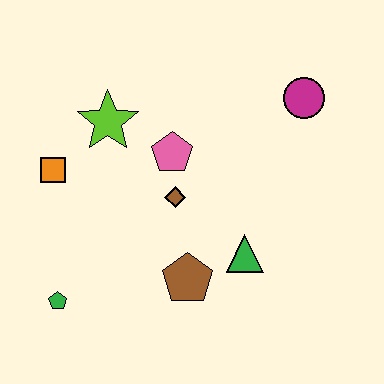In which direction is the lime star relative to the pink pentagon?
The lime star is to the left of the pink pentagon.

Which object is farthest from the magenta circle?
The green pentagon is farthest from the magenta circle.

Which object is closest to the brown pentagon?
The green triangle is closest to the brown pentagon.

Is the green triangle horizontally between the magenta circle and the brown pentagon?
Yes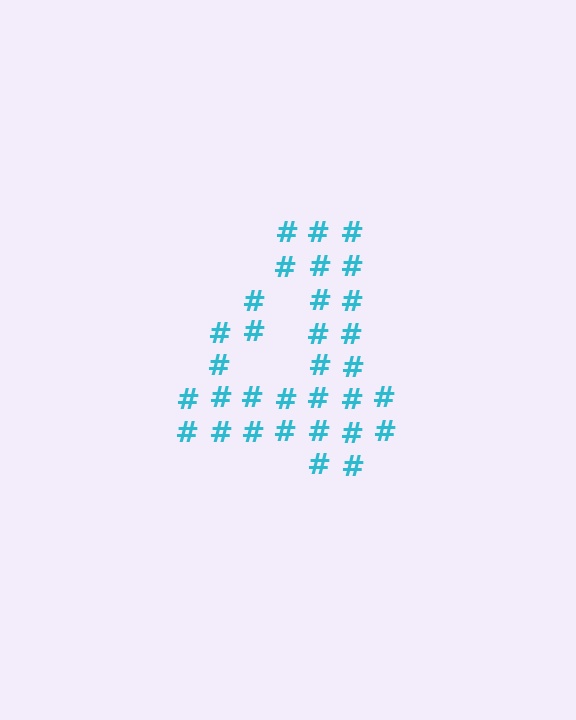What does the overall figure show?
The overall figure shows the digit 4.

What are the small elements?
The small elements are hash symbols.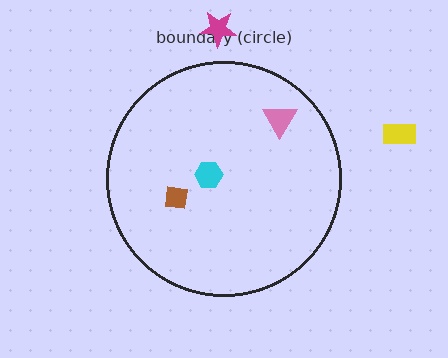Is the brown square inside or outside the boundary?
Inside.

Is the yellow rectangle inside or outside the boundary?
Outside.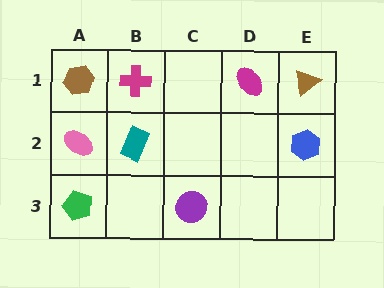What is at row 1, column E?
A brown triangle.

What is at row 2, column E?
A blue hexagon.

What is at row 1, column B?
A magenta cross.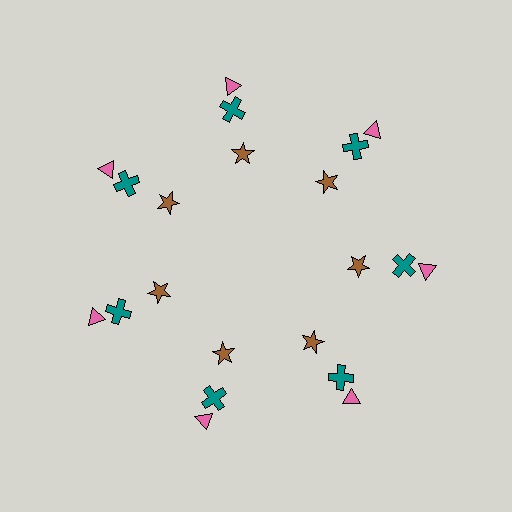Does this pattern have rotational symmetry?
Yes, this pattern has 7-fold rotational symmetry. It looks the same after rotating 51 degrees around the center.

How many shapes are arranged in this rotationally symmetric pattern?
There are 21 shapes, arranged in 7 groups of 3.